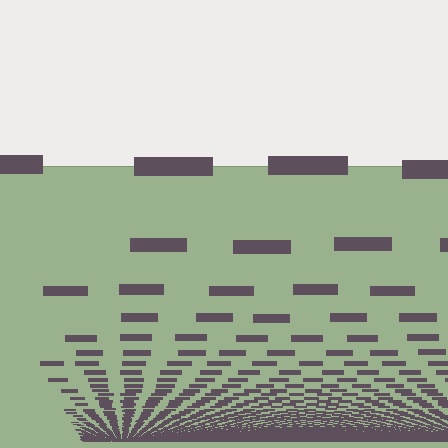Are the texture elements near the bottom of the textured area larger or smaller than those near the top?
Smaller. The gradient is inverted — elements near the bottom are smaller and denser.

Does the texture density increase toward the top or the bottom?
Density increases toward the bottom.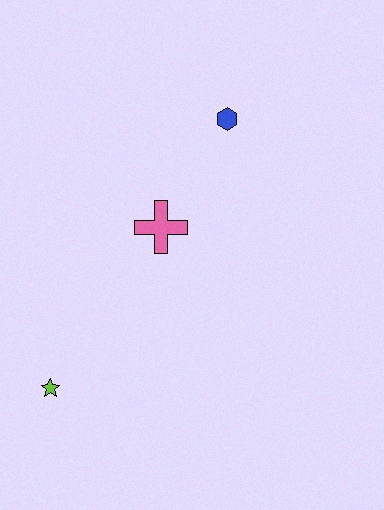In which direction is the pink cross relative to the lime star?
The pink cross is above the lime star.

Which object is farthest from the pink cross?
The lime star is farthest from the pink cross.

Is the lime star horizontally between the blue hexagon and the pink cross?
No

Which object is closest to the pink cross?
The blue hexagon is closest to the pink cross.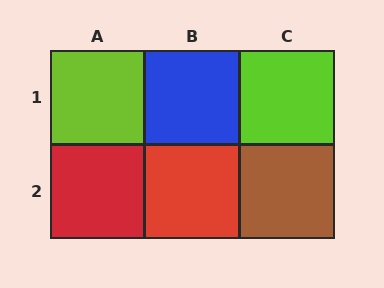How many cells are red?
2 cells are red.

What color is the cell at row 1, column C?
Lime.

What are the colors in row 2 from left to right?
Red, red, brown.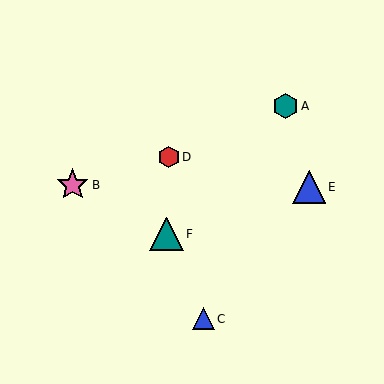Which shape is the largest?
The teal triangle (labeled F) is the largest.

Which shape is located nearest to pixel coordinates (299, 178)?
The blue triangle (labeled E) at (309, 187) is nearest to that location.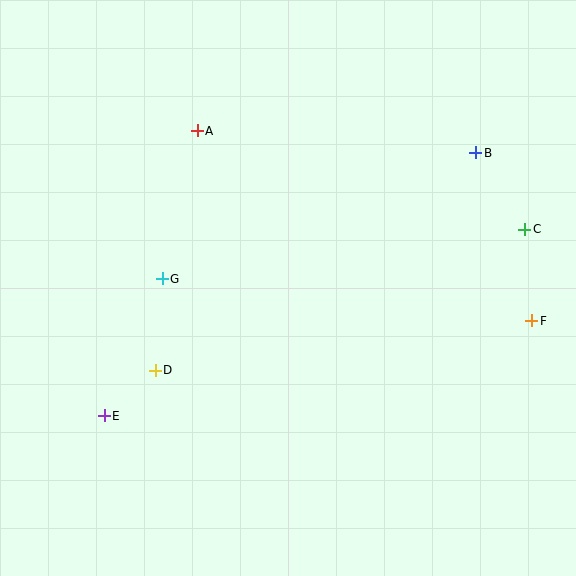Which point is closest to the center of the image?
Point G at (162, 279) is closest to the center.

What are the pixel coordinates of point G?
Point G is at (162, 279).